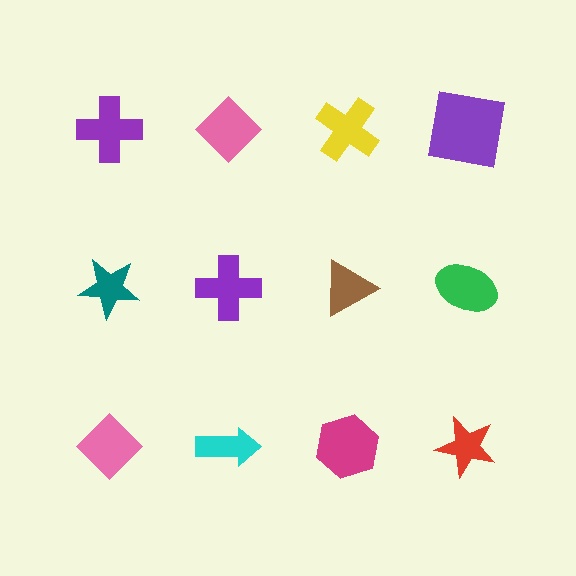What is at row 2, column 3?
A brown triangle.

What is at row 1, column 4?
A purple square.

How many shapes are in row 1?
4 shapes.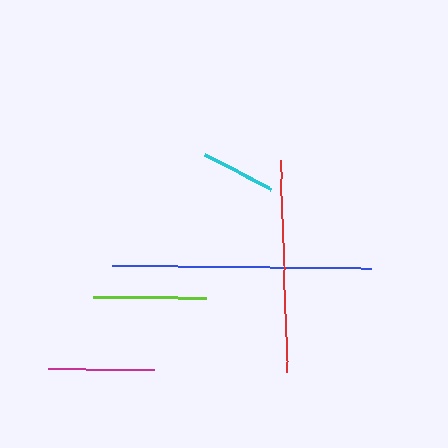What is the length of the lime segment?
The lime segment is approximately 113 pixels long.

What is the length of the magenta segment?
The magenta segment is approximately 106 pixels long.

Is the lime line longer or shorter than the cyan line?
The lime line is longer than the cyan line.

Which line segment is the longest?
The blue line is the longest at approximately 259 pixels.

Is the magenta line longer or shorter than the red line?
The red line is longer than the magenta line.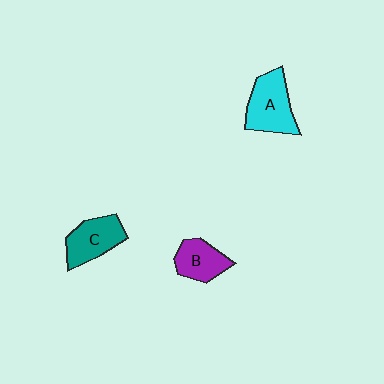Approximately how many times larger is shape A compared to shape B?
Approximately 1.4 times.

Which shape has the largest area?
Shape A (cyan).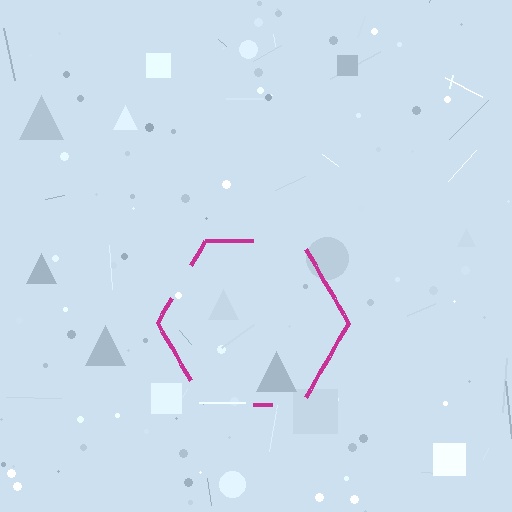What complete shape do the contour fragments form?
The contour fragments form a hexagon.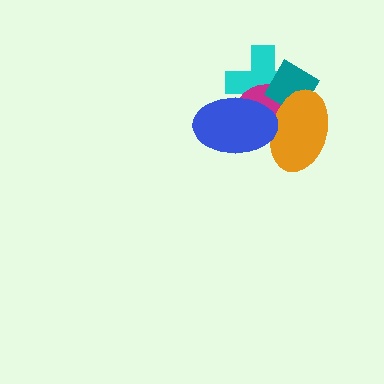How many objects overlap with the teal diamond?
3 objects overlap with the teal diamond.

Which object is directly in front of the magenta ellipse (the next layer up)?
The teal diamond is directly in front of the magenta ellipse.